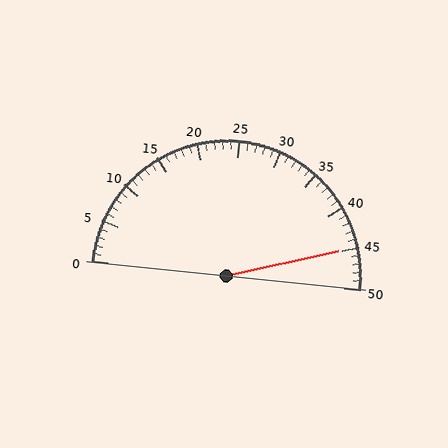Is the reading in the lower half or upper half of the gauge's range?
The reading is in the upper half of the range (0 to 50).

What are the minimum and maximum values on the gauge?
The gauge ranges from 0 to 50.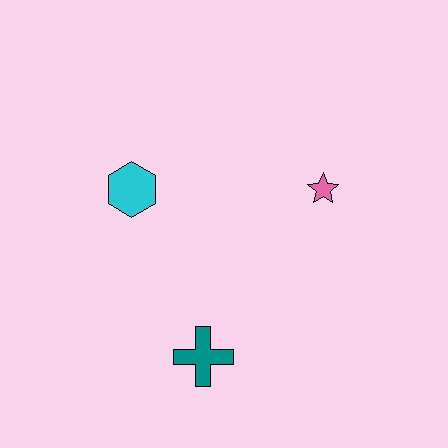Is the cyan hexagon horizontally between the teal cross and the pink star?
No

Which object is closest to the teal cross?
The cyan hexagon is closest to the teal cross.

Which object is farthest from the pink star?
The teal cross is farthest from the pink star.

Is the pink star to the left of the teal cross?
No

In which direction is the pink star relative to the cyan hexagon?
The pink star is to the right of the cyan hexagon.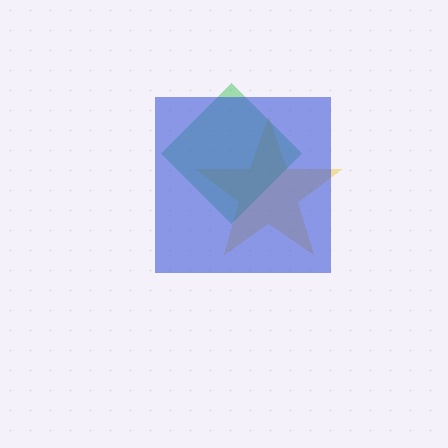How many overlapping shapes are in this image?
There are 3 overlapping shapes in the image.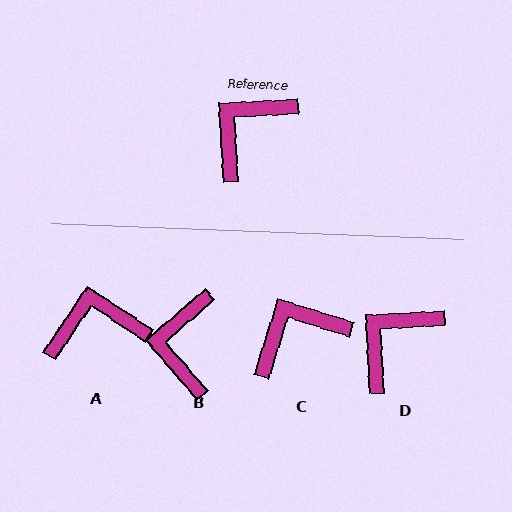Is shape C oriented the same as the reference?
No, it is off by about 21 degrees.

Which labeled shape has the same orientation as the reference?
D.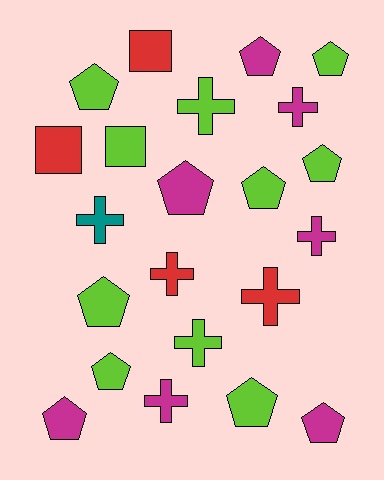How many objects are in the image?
There are 22 objects.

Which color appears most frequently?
Lime, with 10 objects.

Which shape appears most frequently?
Pentagon, with 11 objects.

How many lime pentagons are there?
There are 7 lime pentagons.